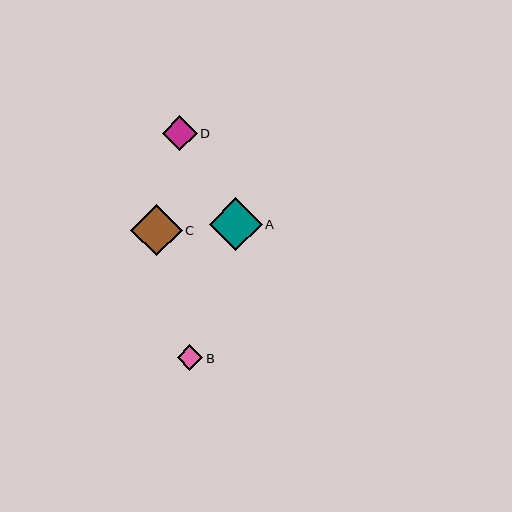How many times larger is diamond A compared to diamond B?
Diamond A is approximately 2.1 times the size of diamond B.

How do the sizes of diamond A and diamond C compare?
Diamond A and diamond C are approximately the same size.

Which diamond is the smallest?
Diamond B is the smallest with a size of approximately 26 pixels.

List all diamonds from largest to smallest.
From largest to smallest: A, C, D, B.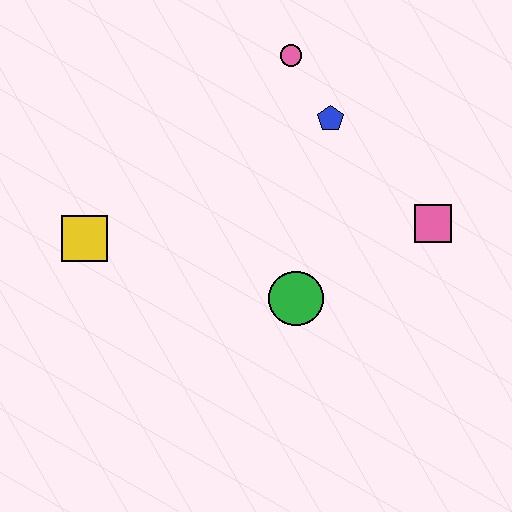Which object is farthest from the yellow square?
The pink square is farthest from the yellow square.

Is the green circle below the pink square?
Yes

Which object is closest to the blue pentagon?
The pink circle is closest to the blue pentagon.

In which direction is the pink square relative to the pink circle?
The pink square is below the pink circle.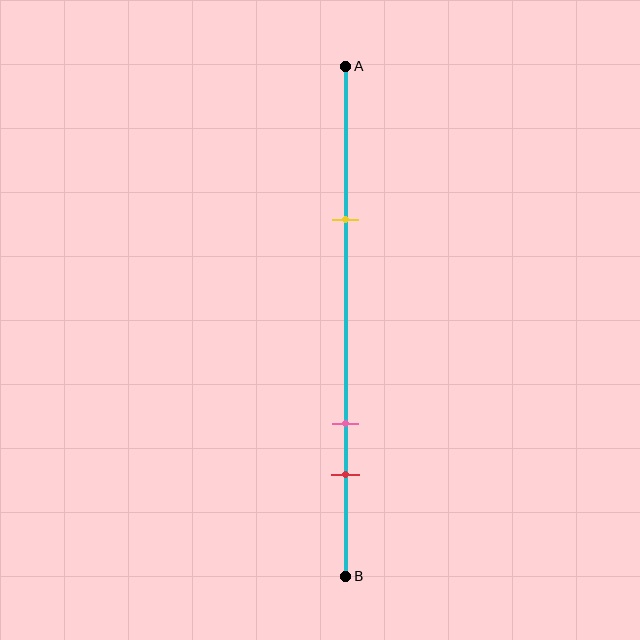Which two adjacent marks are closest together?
The pink and red marks are the closest adjacent pair.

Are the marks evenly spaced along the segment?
No, the marks are not evenly spaced.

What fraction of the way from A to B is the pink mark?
The pink mark is approximately 70% (0.7) of the way from A to B.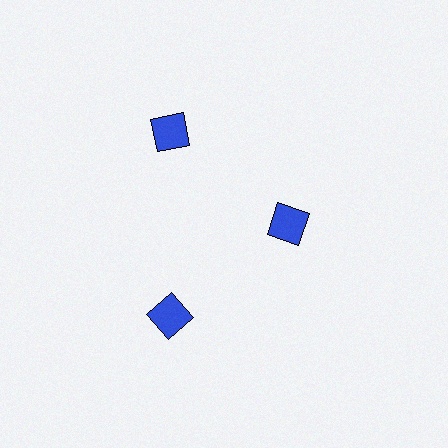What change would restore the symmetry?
The symmetry would be restored by moving it outward, back onto the ring so that all 3 diamonds sit at equal angles and equal distance from the center.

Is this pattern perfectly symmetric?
No. The 3 blue diamonds are arranged in a ring, but one element near the 3 o'clock position is pulled inward toward the center, breaking the 3-fold rotational symmetry.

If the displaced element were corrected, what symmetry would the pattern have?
It would have 3-fold rotational symmetry — the pattern would map onto itself every 120 degrees.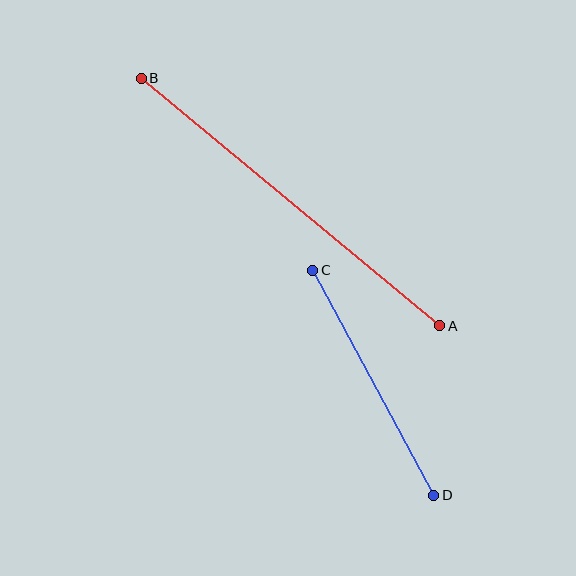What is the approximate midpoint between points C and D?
The midpoint is at approximately (373, 383) pixels.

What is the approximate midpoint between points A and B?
The midpoint is at approximately (291, 202) pixels.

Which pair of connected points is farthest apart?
Points A and B are farthest apart.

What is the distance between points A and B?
The distance is approximately 388 pixels.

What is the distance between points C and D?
The distance is approximately 256 pixels.